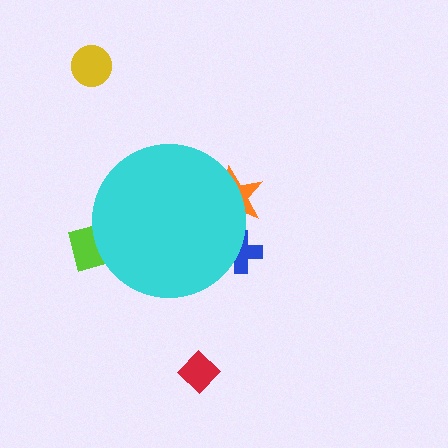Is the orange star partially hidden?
Yes, the orange star is partially hidden behind the cyan circle.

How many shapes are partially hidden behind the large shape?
3 shapes are partially hidden.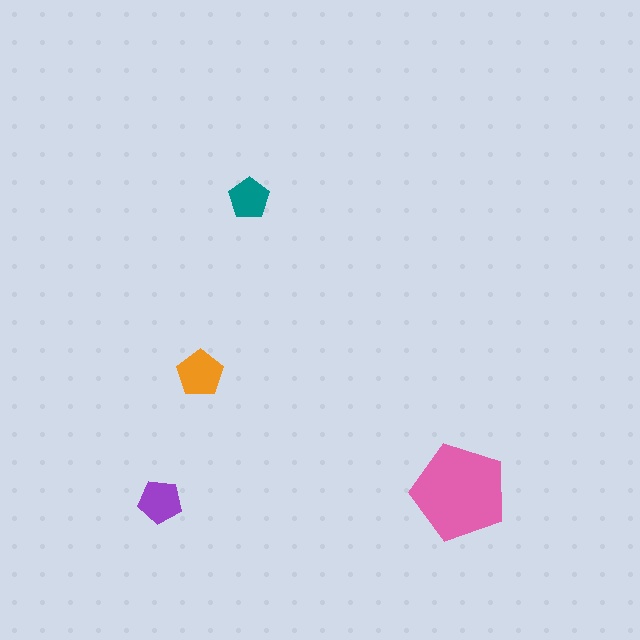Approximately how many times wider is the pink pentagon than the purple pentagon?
About 2 times wider.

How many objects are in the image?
There are 4 objects in the image.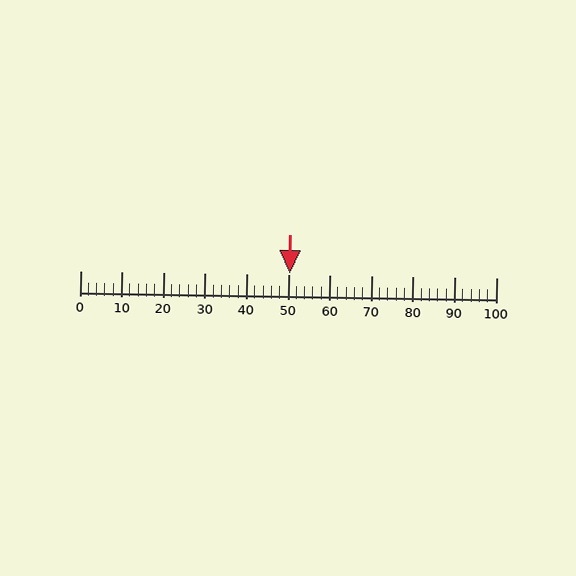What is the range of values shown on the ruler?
The ruler shows values from 0 to 100.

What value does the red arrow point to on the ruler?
The red arrow points to approximately 50.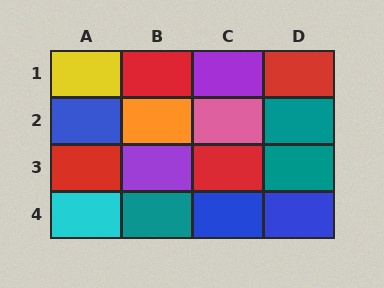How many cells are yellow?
1 cell is yellow.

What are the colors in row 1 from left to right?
Yellow, red, purple, red.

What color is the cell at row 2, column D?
Teal.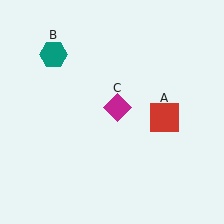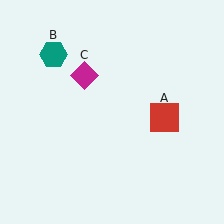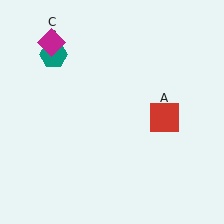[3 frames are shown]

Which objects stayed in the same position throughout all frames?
Red square (object A) and teal hexagon (object B) remained stationary.